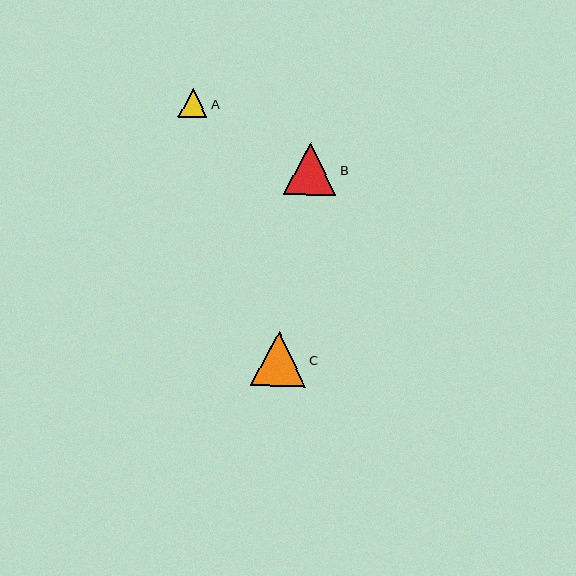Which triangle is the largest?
Triangle C is the largest with a size of approximately 55 pixels.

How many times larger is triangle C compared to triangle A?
Triangle C is approximately 1.9 times the size of triangle A.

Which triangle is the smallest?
Triangle A is the smallest with a size of approximately 29 pixels.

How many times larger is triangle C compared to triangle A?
Triangle C is approximately 1.9 times the size of triangle A.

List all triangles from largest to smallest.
From largest to smallest: C, B, A.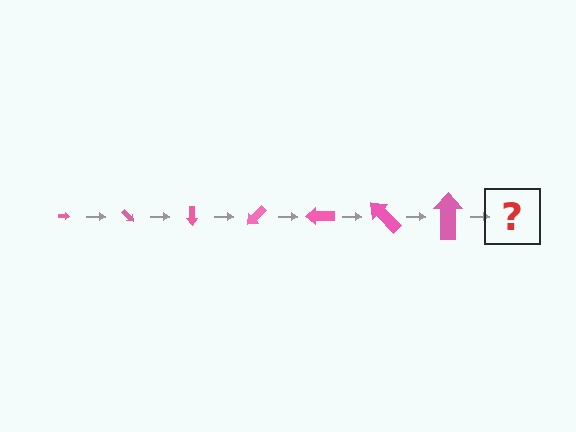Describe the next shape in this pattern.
It should be an arrow, larger than the previous one and rotated 315 degrees from the start.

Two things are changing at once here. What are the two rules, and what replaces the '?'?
The two rules are that the arrow grows larger each step and it rotates 45 degrees each step. The '?' should be an arrow, larger than the previous one and rotated 315 degrees from the start.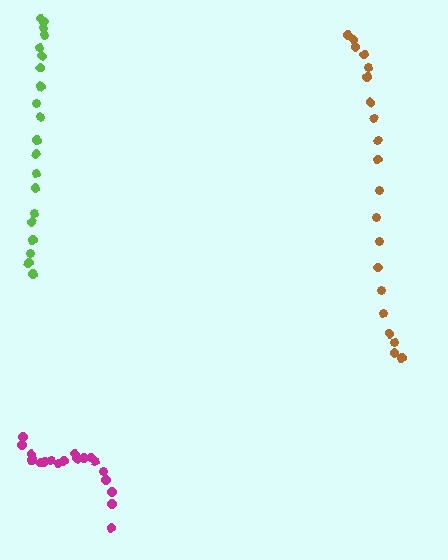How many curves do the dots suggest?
There are 3 distinct paths.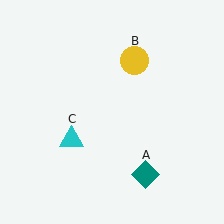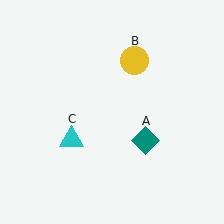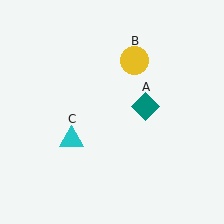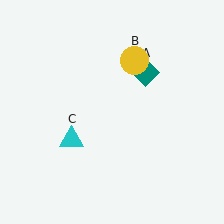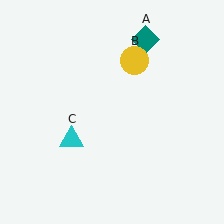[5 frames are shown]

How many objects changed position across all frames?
1 object changed position: teal diamond (object A).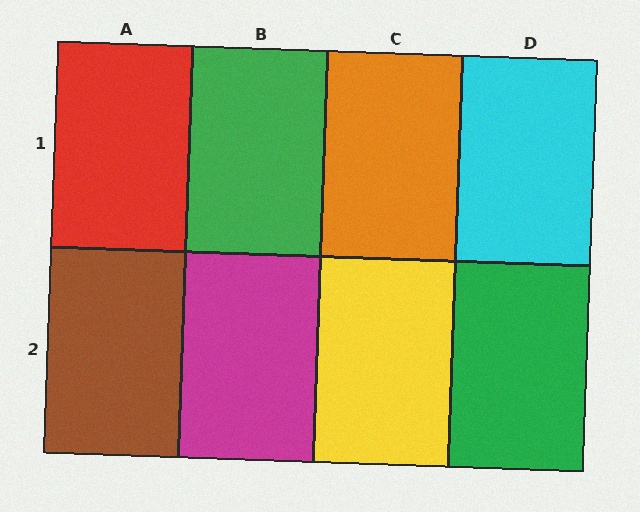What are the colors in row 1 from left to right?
Red, green, orange, cyan.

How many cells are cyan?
1 cell is cyan.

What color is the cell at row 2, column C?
Yellow.